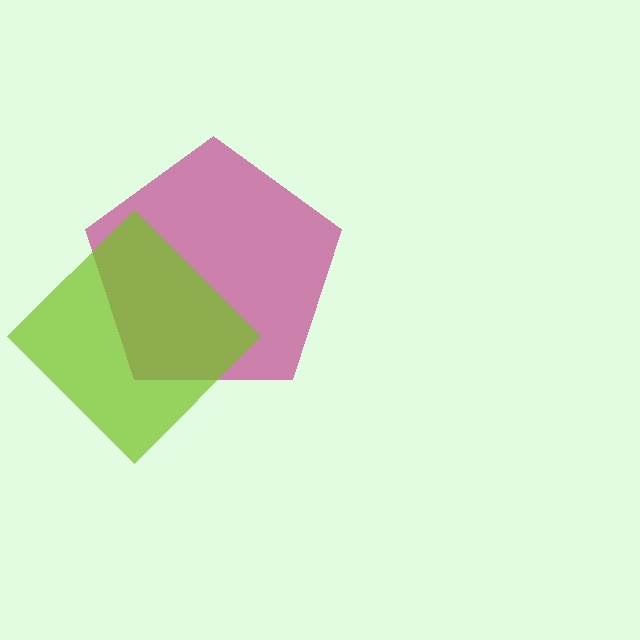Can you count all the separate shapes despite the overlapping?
Yes, there are 2 separate shapes.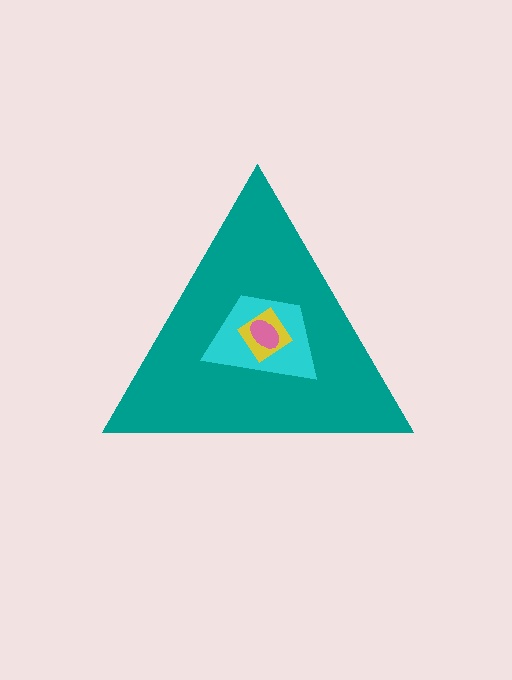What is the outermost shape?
The teal triangle.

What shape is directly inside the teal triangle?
The cyan trapezoid.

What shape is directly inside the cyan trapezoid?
The yellow diamond.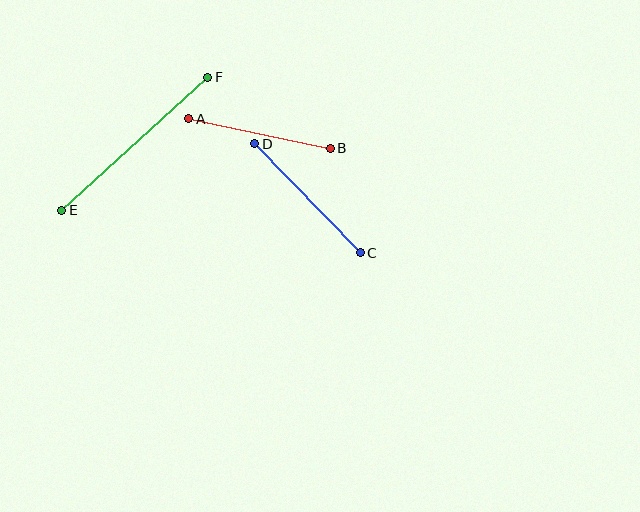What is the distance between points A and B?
The distance is approximately 145 pixels.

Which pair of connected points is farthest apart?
Points E and F are farthest apart.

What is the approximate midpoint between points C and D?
The midpoint is at approximately (308, 198) pixels.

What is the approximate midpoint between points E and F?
The midpoint is at approximately (135, 144) pixels.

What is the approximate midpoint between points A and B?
The midpoint is at approximately (259, 134) pixels.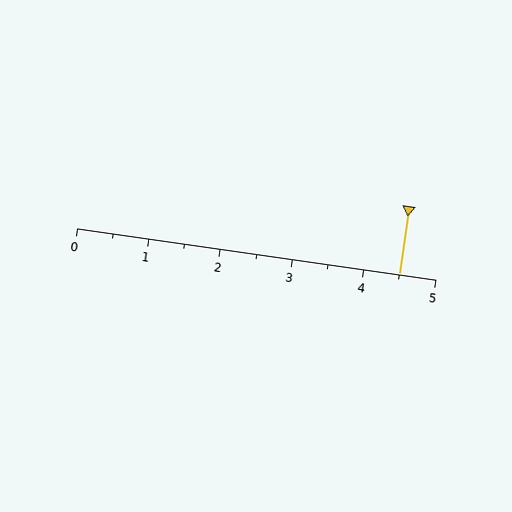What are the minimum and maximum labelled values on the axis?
The axis runs from 0 to 5.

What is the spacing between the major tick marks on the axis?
The major ticks are spaced 1 apart.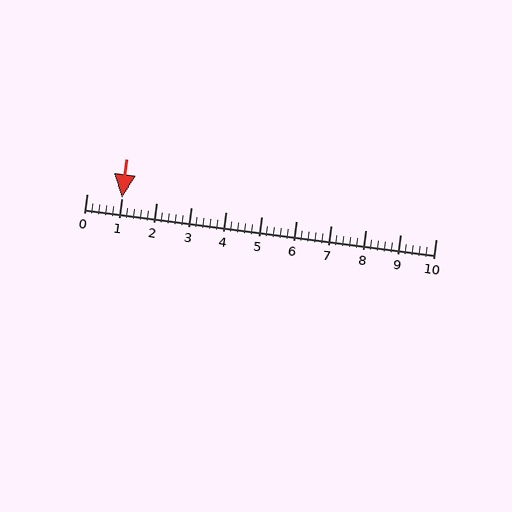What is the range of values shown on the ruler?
The ruler shows values from 0 to 10.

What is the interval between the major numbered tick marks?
The major tick marks are spaced 1 units apart.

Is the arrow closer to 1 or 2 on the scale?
The arrow is closer to 1.